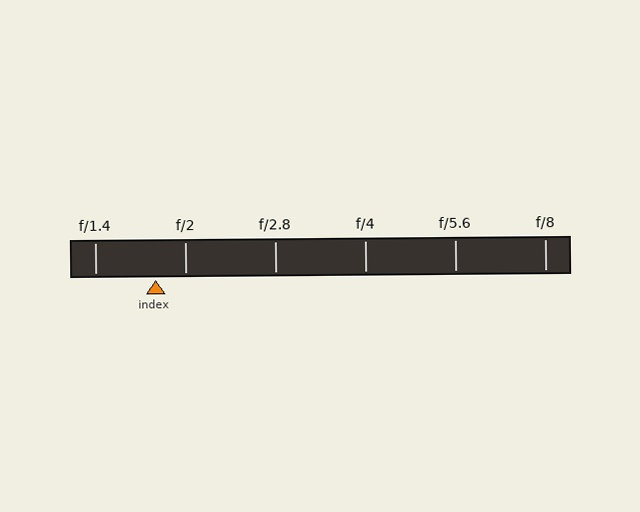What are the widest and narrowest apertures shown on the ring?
The widest aperture shown is f/1.4 and the narrowest is f/8.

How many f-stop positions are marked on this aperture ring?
There are 6 f-stop positions marked.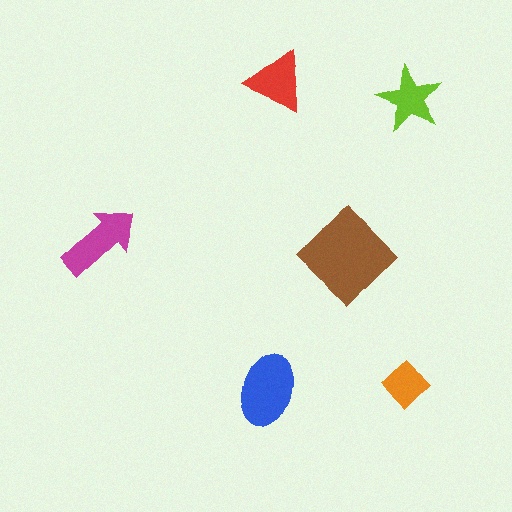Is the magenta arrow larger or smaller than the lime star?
Larger.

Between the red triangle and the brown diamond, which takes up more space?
The brown diamond.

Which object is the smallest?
The orange diamond.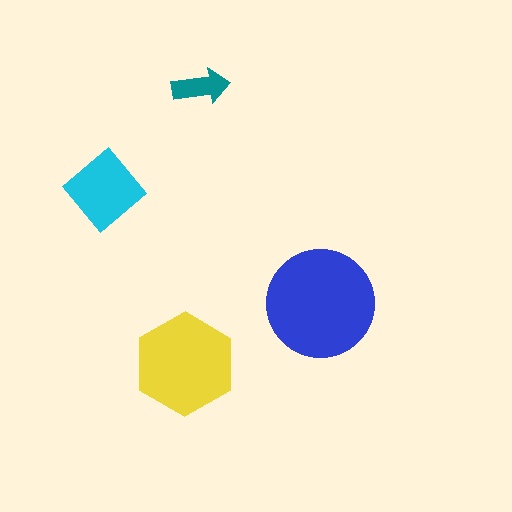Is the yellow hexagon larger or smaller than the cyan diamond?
Larger.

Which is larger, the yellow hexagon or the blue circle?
The blue circle.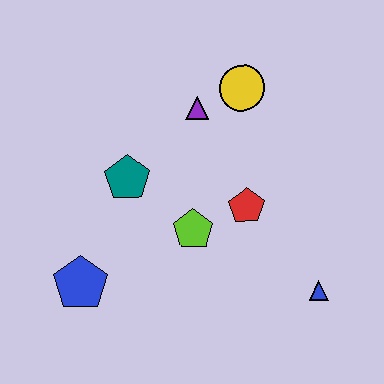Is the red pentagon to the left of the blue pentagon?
No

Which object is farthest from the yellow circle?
The blue pentagon is farthest from the yellow circle.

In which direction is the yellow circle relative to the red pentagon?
The yellow circle is above the red pentagon.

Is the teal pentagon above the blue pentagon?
Yes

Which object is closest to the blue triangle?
The red pentagon is closest to the blue triangle.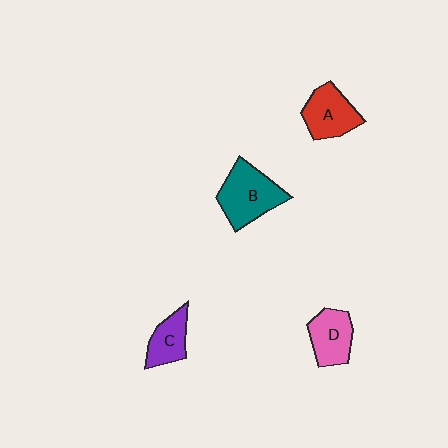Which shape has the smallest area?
Shape C (purple).